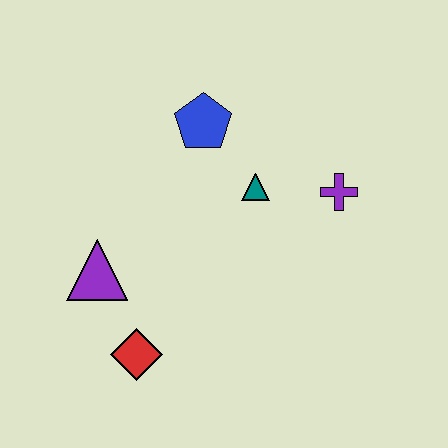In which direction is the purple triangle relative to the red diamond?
The purple triangle is above the red diamond.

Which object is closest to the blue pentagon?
The teal triangle is closest to the blue pentagon.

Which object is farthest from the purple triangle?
The purple cross is farthest from the purple triangle.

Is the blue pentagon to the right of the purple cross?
No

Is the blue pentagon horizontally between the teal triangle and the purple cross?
No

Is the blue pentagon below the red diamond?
No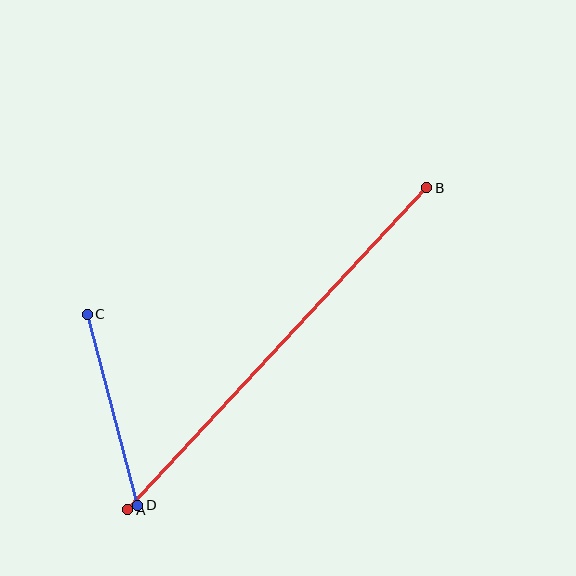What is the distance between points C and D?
The distance is approximately 198 pixels.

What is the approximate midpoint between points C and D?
The midpoint is at approximately (113, 410) pixels.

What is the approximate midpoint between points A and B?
The midpoint is at approximately (277, 349) pixels.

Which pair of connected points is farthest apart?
Points A and B are farthest apart.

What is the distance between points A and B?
The distance is approximately 439 pixels.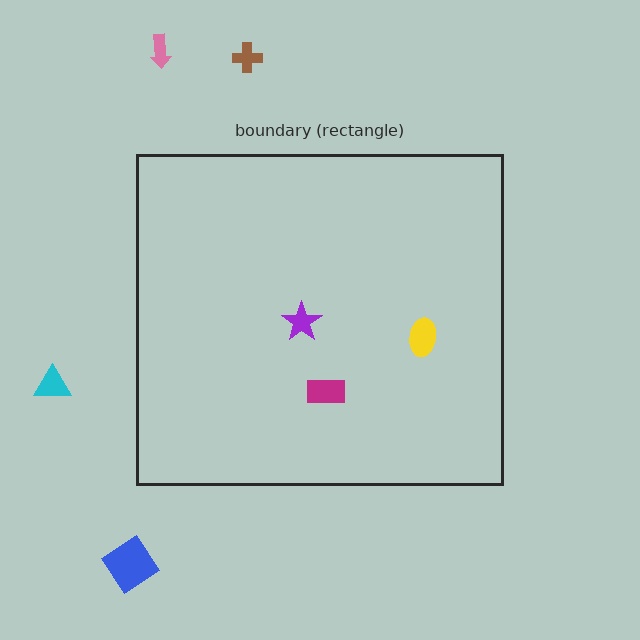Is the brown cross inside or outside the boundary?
Outside.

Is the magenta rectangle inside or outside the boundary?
Inside.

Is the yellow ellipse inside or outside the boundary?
Inside.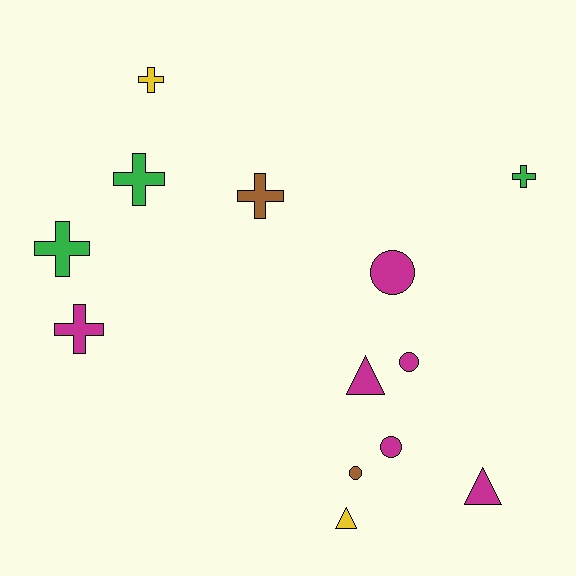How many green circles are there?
There are no green circles.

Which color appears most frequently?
Magenta, with 6 objects.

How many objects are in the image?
There are 13 objects.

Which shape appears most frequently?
Cross, with 6 objects.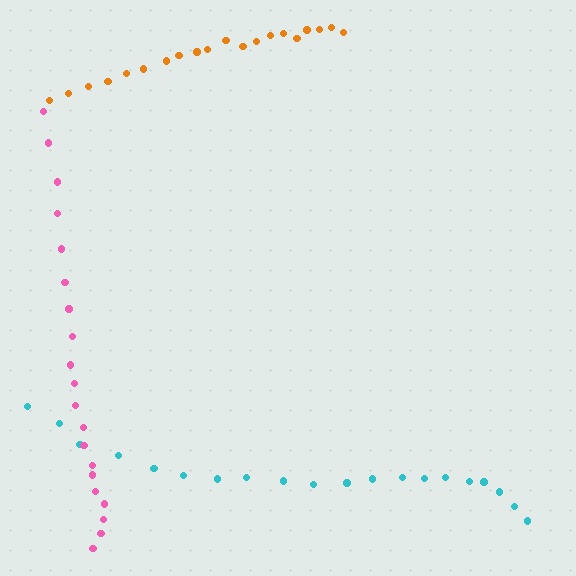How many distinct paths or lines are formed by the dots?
There are 3 distinct paths.